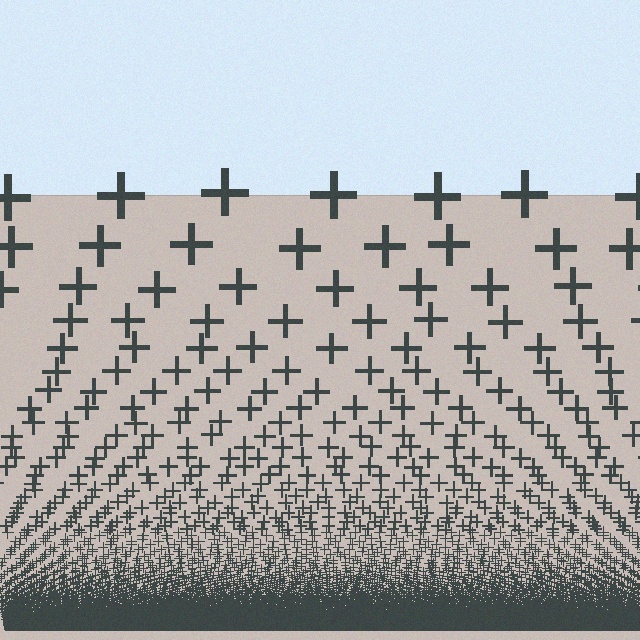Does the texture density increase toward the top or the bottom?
Density increases toward the bottom.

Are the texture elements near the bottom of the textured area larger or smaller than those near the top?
Smaller. The gradient is inverted — elements near the bottom are smaller and denser.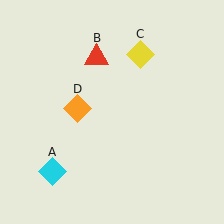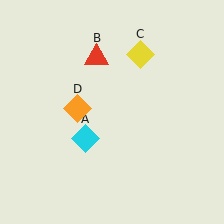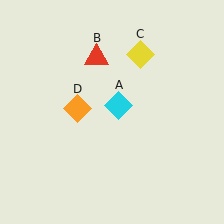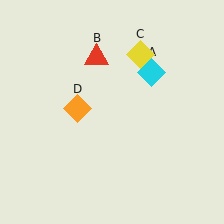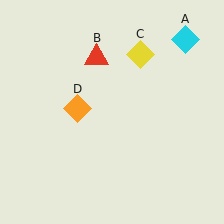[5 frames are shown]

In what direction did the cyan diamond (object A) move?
The cyan diamond (object A) moved up and to the right.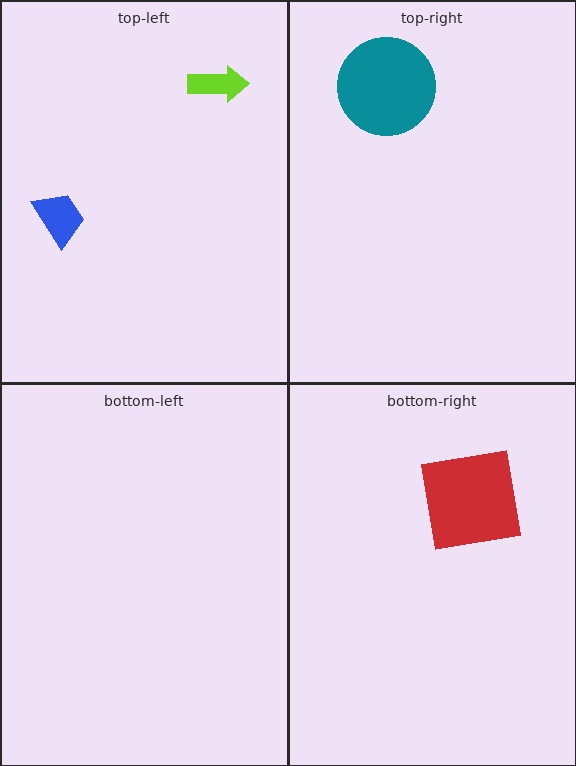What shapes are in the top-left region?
The blue trapezoid, the lime arrow.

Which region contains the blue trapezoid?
The top-left region.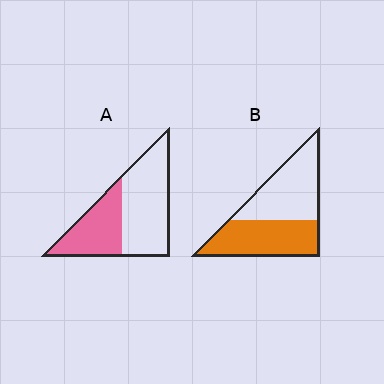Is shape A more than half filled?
No.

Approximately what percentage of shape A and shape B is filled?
A is approximately 40% and B is approximately 50%.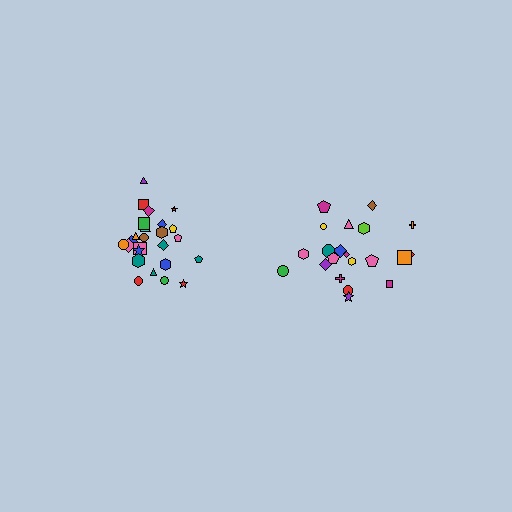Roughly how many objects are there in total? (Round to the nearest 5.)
Roughly 45 objects in total.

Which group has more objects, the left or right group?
The left group.